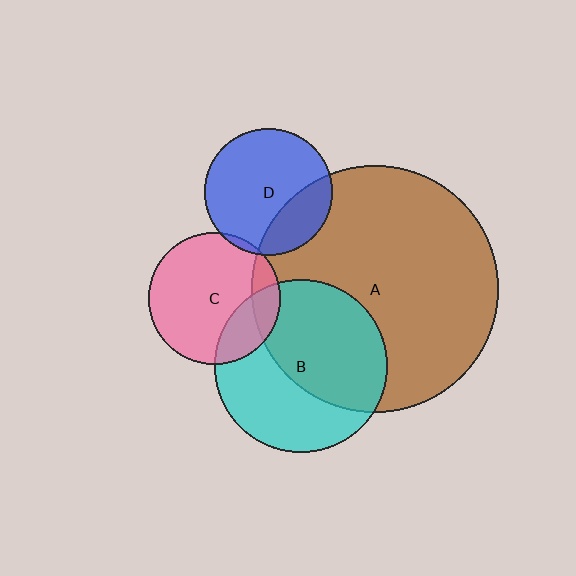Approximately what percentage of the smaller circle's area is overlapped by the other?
Approximately 55%.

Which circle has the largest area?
Circle A (brown).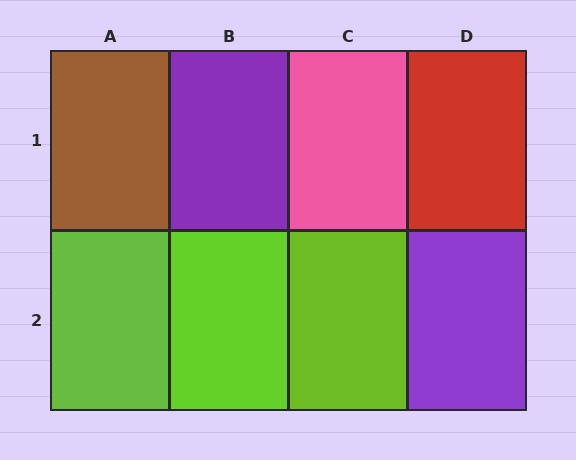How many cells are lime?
3 cells are lime.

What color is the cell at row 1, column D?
Red.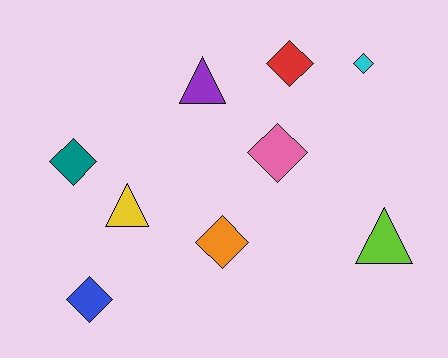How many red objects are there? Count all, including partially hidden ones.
There is 1 red object.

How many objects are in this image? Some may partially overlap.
There are 9 objects.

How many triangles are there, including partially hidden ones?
There are 3 triangles.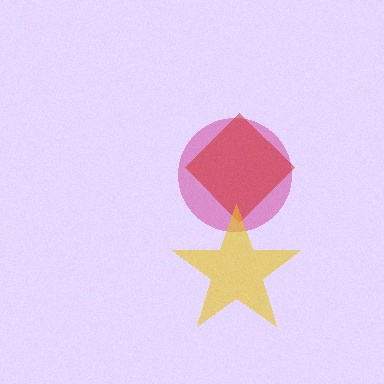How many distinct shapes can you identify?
There are 3 distinct shapes: a magenta circle, a red diamond, a yellow star.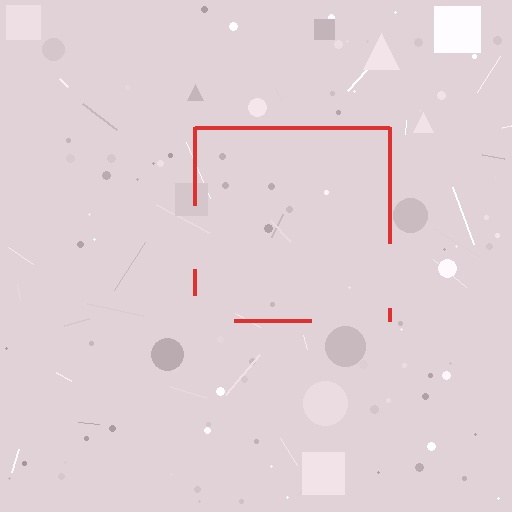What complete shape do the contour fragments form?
The contour fragments form a square.